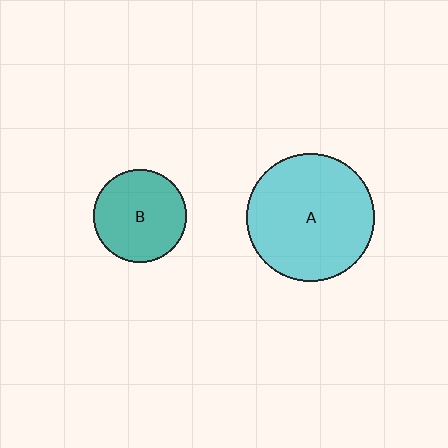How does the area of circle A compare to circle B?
Approximately 1.9 times.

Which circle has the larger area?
Circle A (cyan).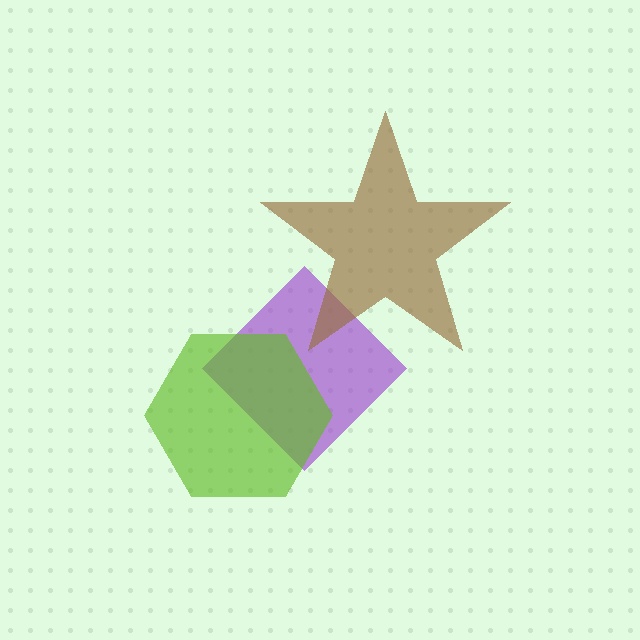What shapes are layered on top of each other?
The layered shapes are: a purple diamond, a lime hexagon, a brown star.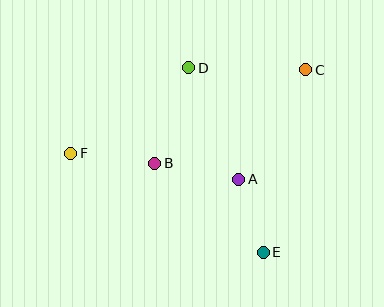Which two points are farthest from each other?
Points C and F are farthest from each other.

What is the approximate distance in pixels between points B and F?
The distance between B and F is approximately 85 pixels.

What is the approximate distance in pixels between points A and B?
The distance between A and B is approximately 85 pixels.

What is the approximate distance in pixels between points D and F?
The distance between D and F is approximately 146 pixels.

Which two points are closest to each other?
Points A and E are closest to each other.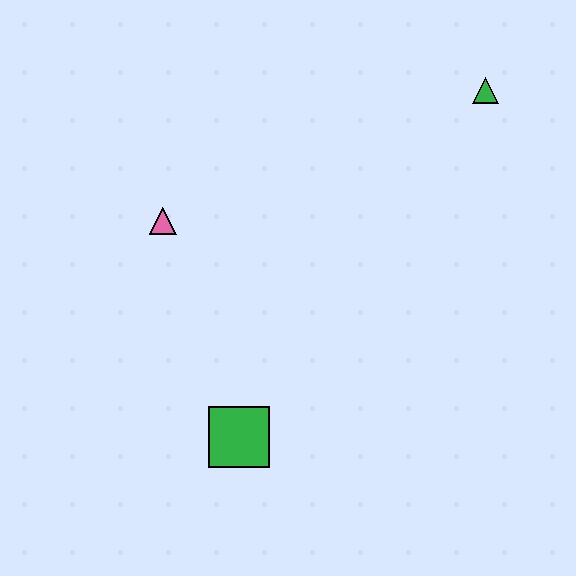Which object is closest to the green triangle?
The pink triangle is closest to the green triangle.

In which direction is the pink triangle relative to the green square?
The pink triangle is above the green square.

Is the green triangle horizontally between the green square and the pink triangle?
No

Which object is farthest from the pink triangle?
The green triangle is farthest from the pink triangle.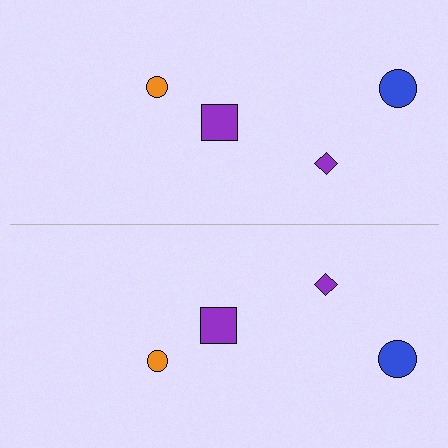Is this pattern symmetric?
Yes, this pattern has bilateral (reflection) symmetry.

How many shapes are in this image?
There are 8 shapes in this image.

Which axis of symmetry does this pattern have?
The pattern has a horizontal axis of symmetry running through the center of the image.